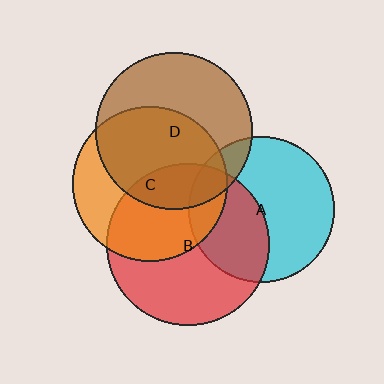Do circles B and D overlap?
Yes.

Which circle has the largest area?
Circle B (red).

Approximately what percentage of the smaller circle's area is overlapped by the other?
Approximately 20%.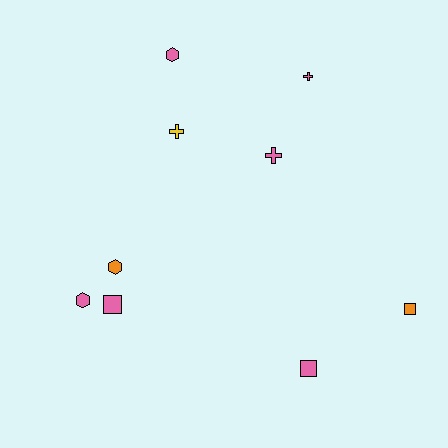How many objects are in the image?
There are 9 objects.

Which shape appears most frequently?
Cross, with 3 objects.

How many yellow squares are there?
There are no yellow squares.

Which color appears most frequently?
Pink, with 6 objects.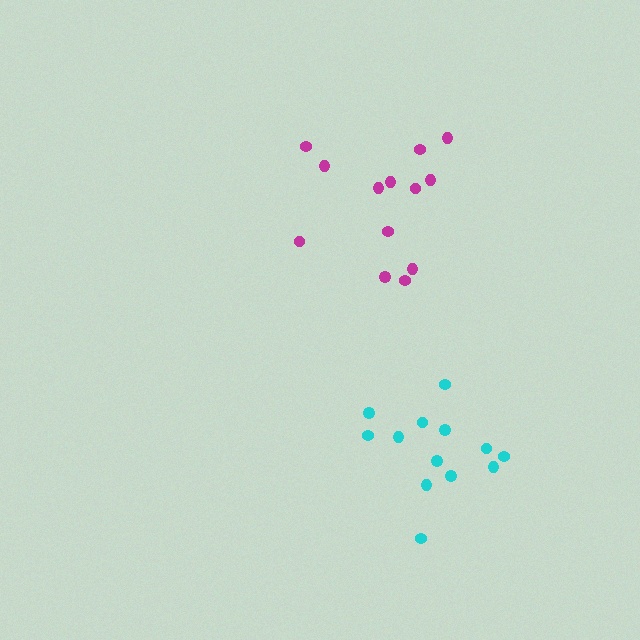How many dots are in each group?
Group 1: 13 dots, Group 2: 13 dots (26 total).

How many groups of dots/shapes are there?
There are 2 groups.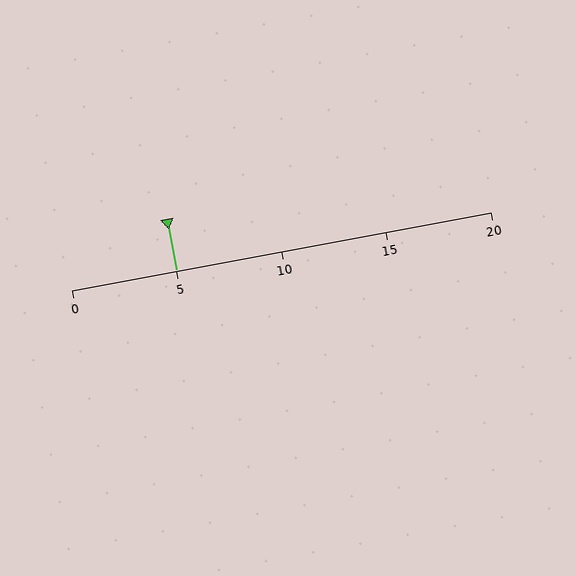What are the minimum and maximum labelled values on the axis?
The axis runs from 0 to 20.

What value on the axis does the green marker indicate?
The marker indicates approximately 5.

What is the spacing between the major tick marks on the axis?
The major ticks are spaced 5 apart.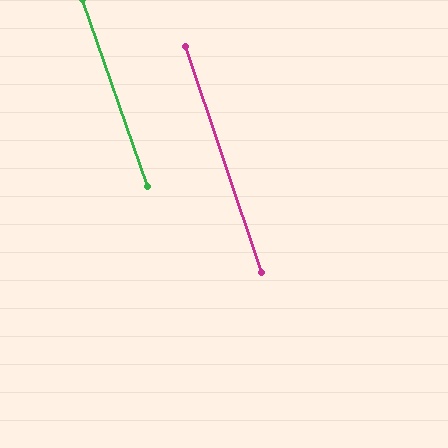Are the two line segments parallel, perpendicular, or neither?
Parallel — their directions differ by only 0.6°.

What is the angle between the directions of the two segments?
Approximately 1 degree.